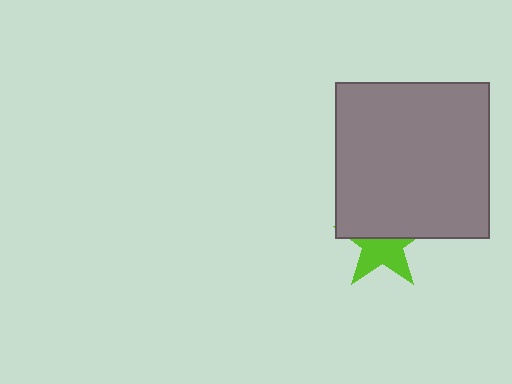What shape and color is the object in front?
The object in front is a gray rectangle.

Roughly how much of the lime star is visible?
About half of it is visible (roughly 51%).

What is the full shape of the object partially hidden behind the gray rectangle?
The partially hidden object is a lime star.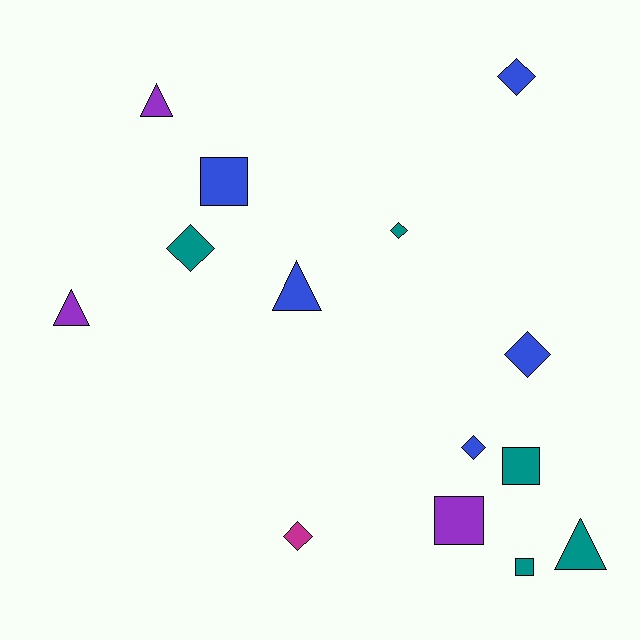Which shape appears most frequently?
Diamond, with 6 objects.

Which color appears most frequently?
Teal, with 5 objects.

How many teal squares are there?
There are 2 teal squares.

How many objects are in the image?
There are 14 objects.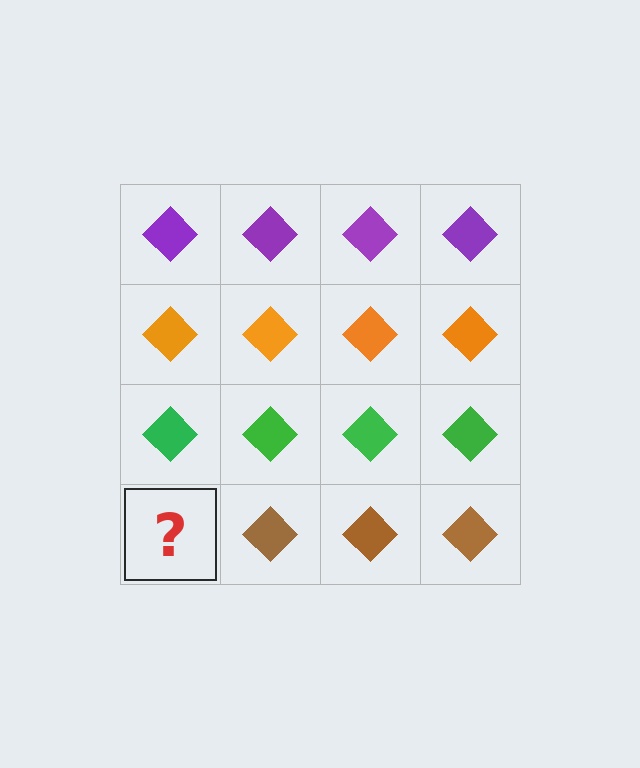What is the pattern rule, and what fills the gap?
The rule is that each row has a consistent color. The gap should be filled with a brown diamond.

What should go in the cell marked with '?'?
The missing cell should contain a brown diamond.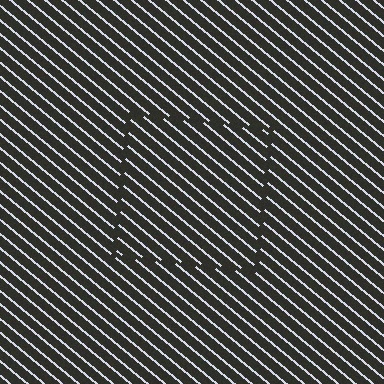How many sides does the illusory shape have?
4 sides — the line-ends trace a square.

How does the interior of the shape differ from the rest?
The interior of the shape contains the same grating, shifted by half a period — the contour is defined by the phase discontinuity where line-ends from the inner and outer gratings abut.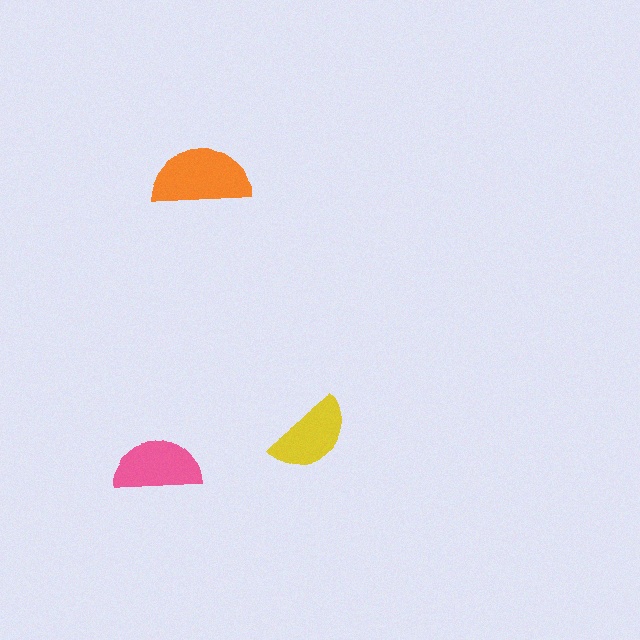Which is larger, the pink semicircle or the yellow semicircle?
The pink one.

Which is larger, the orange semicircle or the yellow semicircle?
The orange one.